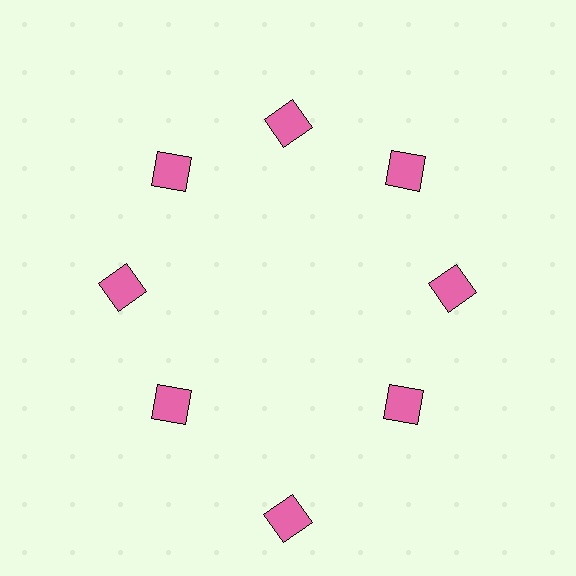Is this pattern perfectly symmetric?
No. The 8 pink diamonds are arranged in a ring, but one element near the 6 o'clock position is pushed outward from the center, breaking the 8-fold rotational symmetry.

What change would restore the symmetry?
The symmetry would be restored by moving it inward, back onto the ring so that all 8 diamonds sit at equal angles and equal distance from the center.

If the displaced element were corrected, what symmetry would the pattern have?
It would have 8-fold rotational symmetry — the pattern would map onto itself every 45 degrees.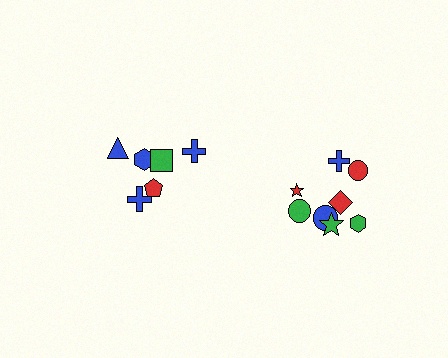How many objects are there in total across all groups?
There are 14 objects.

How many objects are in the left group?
There are 6 objects.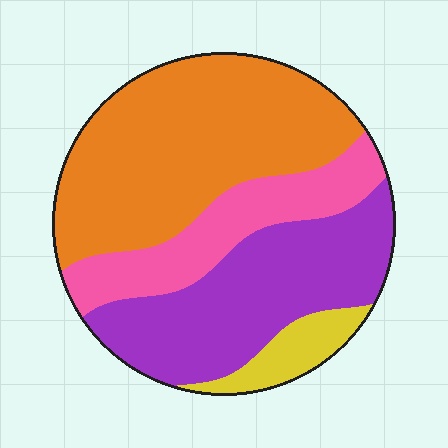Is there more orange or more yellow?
Orange.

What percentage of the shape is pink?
Pink covers 19% of the shape.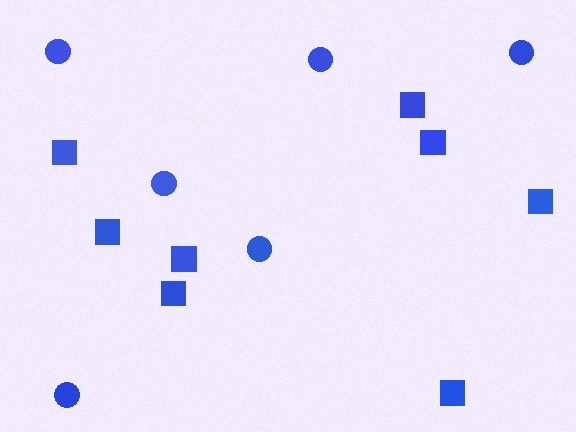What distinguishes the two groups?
There are 2 groups: one group of circles (6) and one group of squares (8).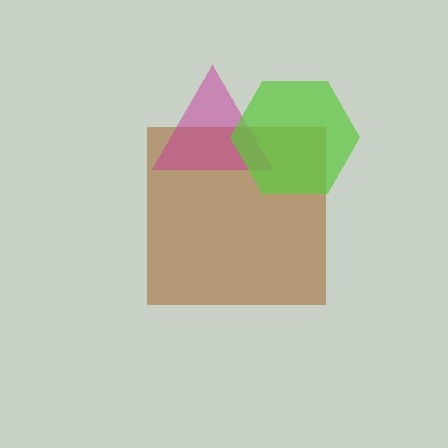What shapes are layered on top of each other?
The layered shapes are: a brown square, a magenta triangle, a lime hexagon.